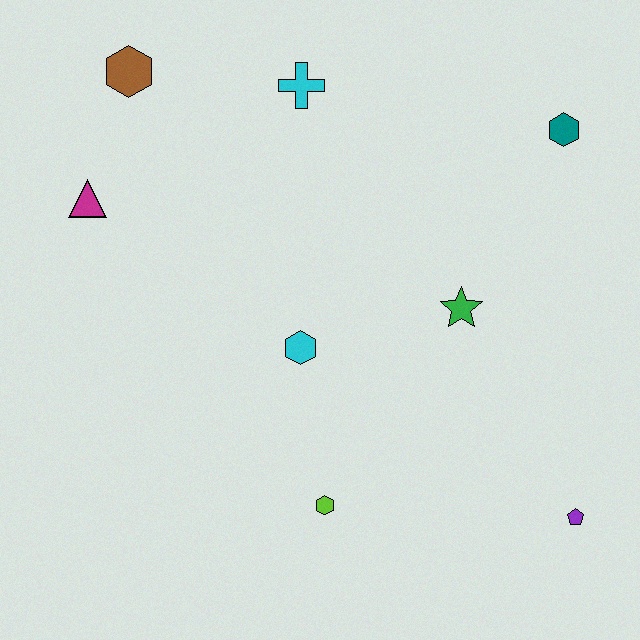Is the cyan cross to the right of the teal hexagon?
No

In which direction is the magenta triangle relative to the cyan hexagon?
The magenta triangle is to the left of the cyan hexagon.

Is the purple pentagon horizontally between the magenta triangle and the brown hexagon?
No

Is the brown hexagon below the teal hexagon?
No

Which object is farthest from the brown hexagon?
The purple pentagon is farthest from the brown hexagon.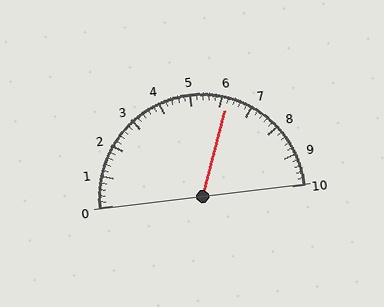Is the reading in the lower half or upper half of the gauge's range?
The reading is in the upper half of the range (0 to 10).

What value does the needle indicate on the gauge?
The needle indicates approximately 6.2.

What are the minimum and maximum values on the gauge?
The gauge ranges from 0 to 10.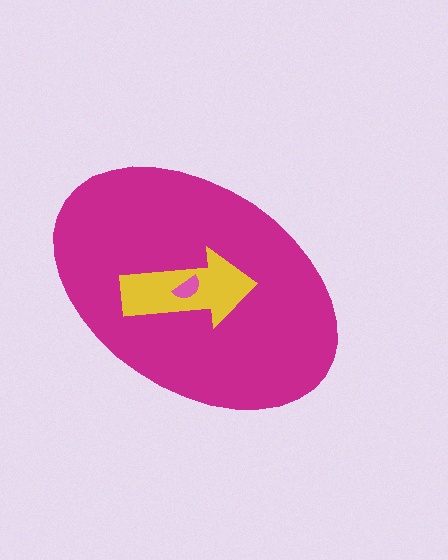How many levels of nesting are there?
3.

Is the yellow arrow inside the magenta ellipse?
Yes.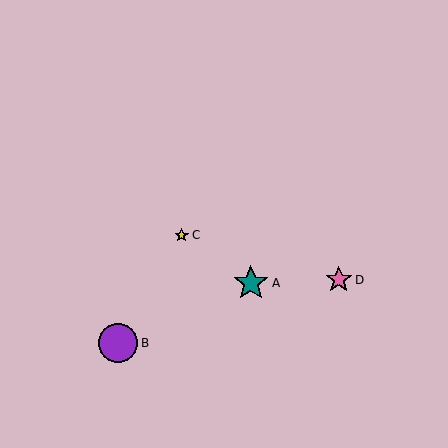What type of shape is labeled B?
Shape B is a purple circle.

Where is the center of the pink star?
The center of the pink star is at (339, 280).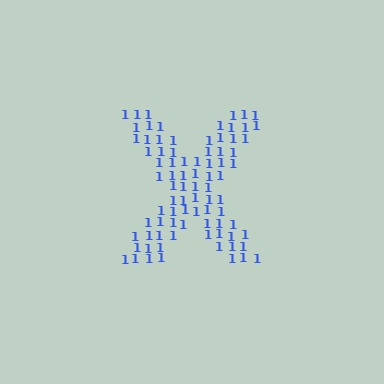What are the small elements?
The small elements are digit 1's.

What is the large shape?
The large shape is the letter X.